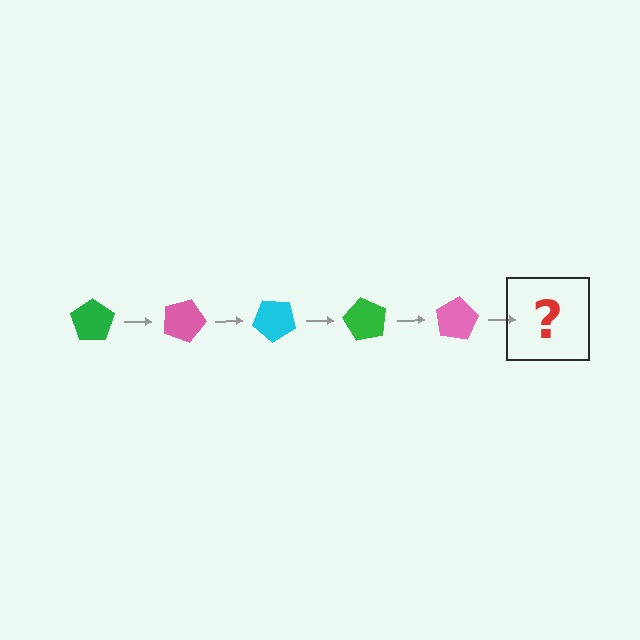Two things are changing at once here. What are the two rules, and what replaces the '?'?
The two rules are that it rotates 20 degrees each step and the color cycles through green, pink, and cyan. The '?' should be a cyan pentagon, rotated 100 degrees from the start.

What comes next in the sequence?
The next element should be a cyan pentagon, rotated 100 degrees from the start.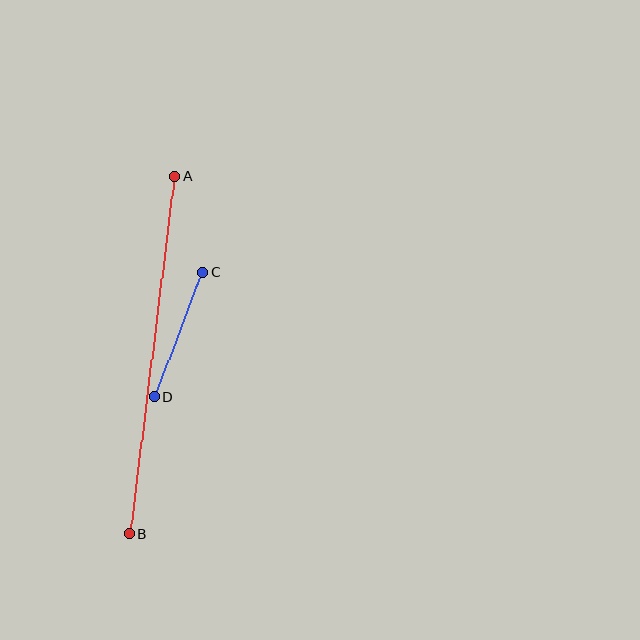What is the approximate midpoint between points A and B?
The midpoint is at approximately (152, 355) pixels.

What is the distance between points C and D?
The distance is approximately 134 pixels.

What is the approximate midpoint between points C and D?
The midpoint is at approximately (178, 334) pixels.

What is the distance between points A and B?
The distance is approximately 360 pixels.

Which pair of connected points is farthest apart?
Points A and B are farthest apart.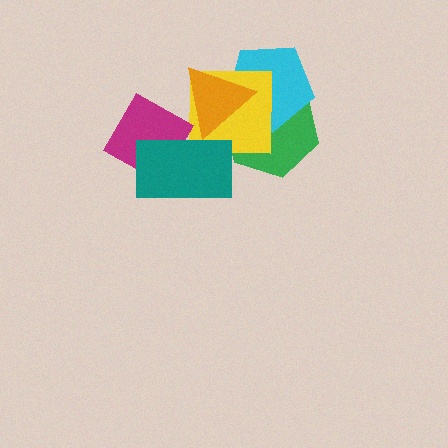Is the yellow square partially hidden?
Yes, it is partially covered by another shape.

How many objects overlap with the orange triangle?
5 objects overlap with the orange triangle.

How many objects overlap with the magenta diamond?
2 objects overlap with the magenta diamond.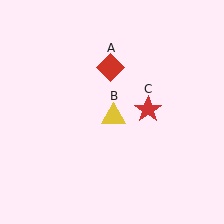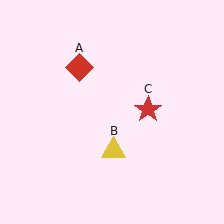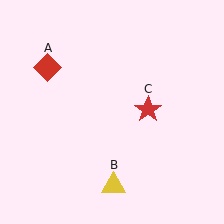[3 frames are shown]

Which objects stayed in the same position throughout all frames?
Red star (object C) remained stationary.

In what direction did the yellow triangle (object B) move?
The yellow triangle (object B) moved down.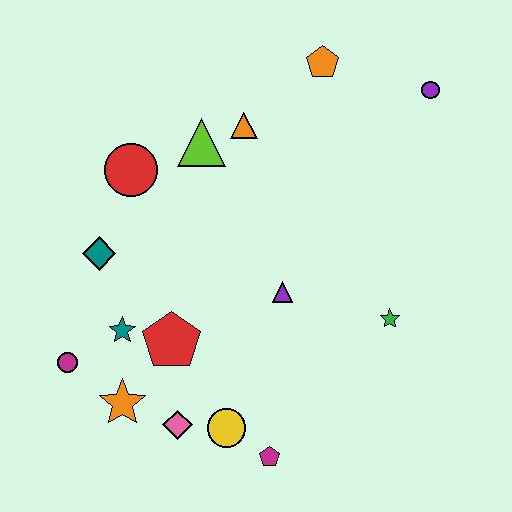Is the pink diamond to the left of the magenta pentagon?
Yes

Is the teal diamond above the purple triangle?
Yes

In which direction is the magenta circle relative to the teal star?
The magenta circle is to the left of the teal star.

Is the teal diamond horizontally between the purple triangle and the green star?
No